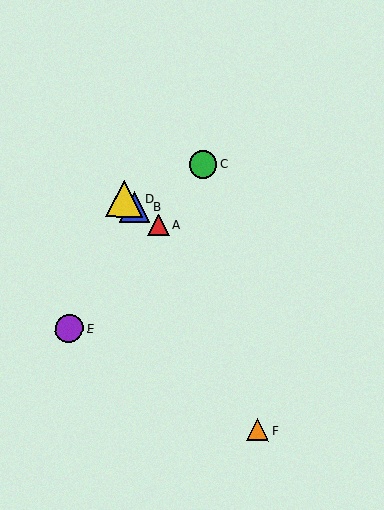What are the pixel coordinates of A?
Object A is at (158, 225).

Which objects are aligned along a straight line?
Objects A, B, D are aligned along a straight line.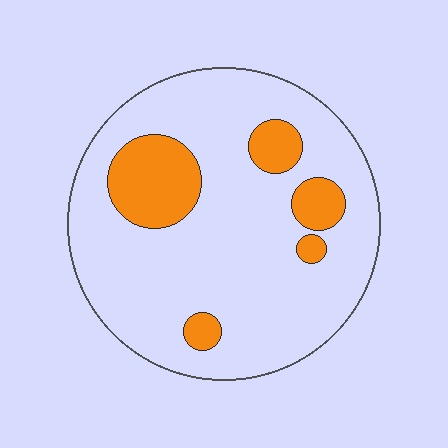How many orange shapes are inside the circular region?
5.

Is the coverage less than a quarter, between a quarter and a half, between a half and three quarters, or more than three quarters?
Less than a quarter.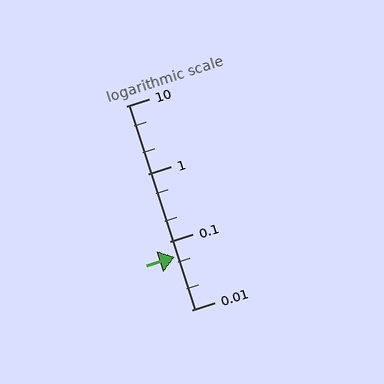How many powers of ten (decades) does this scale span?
The scale spans 3 decades, from 0.01 to 10.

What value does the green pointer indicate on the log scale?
The pointer indicates approximately 0.06.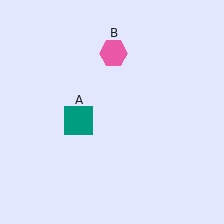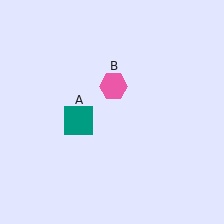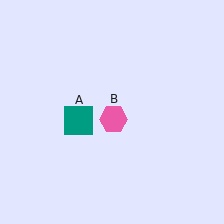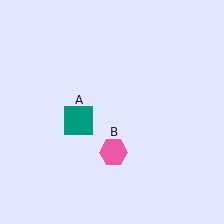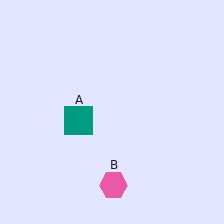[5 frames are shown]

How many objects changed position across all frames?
1 object changed position: pink hexagon (object B).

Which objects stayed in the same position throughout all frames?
Teal square (object A) remained stationary.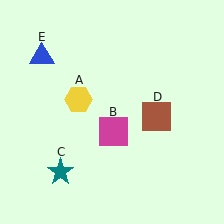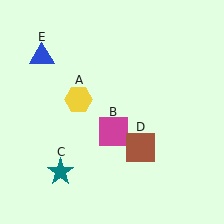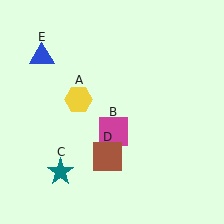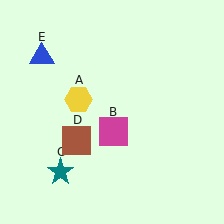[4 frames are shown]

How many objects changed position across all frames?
1 object changed position: brown square (object D).